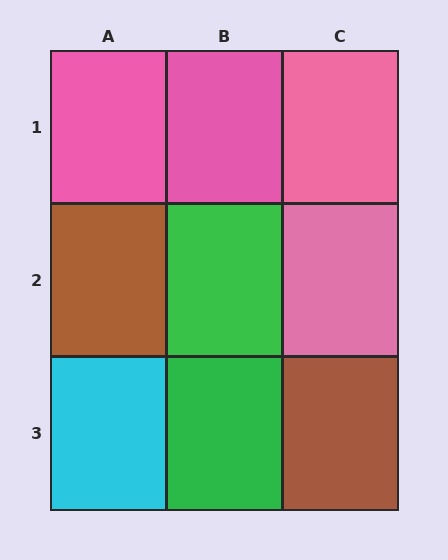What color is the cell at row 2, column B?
Green.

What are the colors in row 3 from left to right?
Cyan, green, brown.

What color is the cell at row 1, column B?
Pink.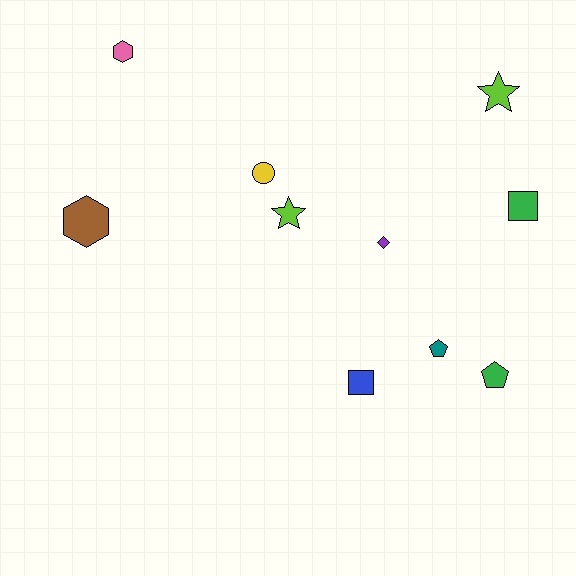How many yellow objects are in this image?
There is 1 yellow object.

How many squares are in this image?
There are 2 squares.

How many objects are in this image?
There are 10 objects.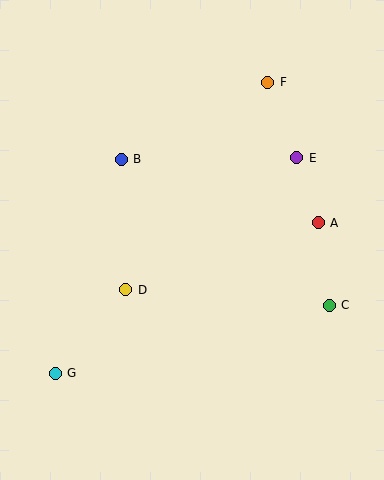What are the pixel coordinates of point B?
Point B is at (121, 159).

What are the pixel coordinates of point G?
Point G is at (55, 373).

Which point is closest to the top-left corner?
Point B is closest to the top-left corner.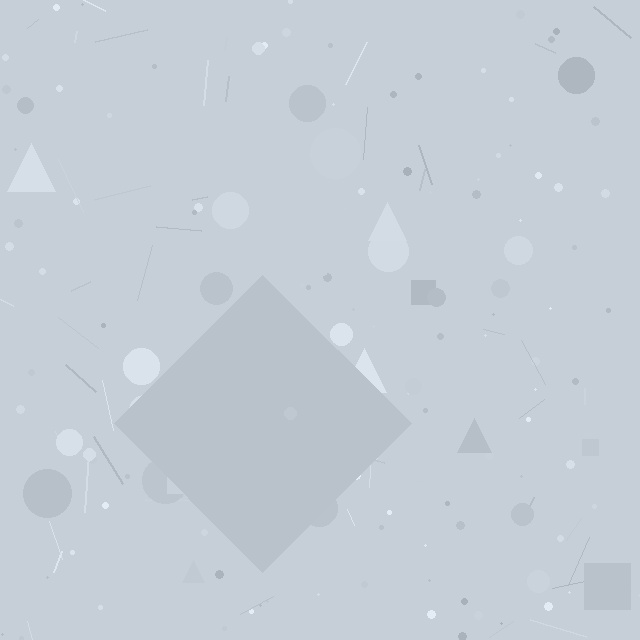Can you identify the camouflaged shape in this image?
The camouflaged shape is a diamond.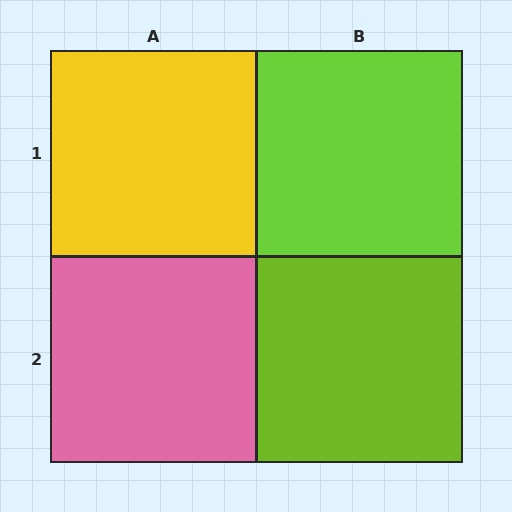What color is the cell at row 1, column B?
Lime.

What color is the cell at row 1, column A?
Yellow.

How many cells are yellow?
1 cell is yellow.